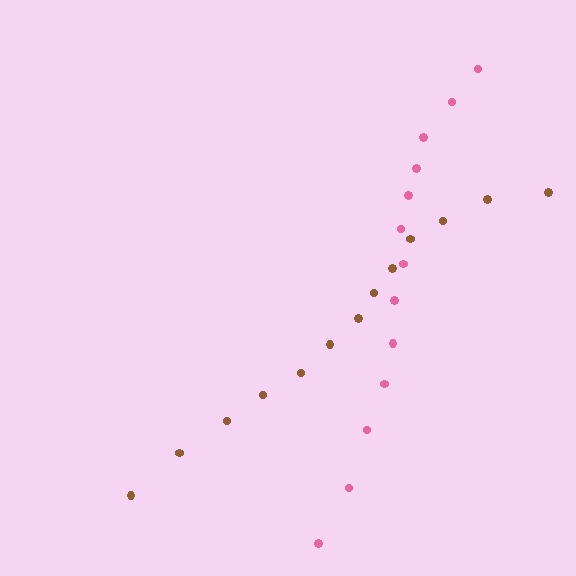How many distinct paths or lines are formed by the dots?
There are 2 distinct paths.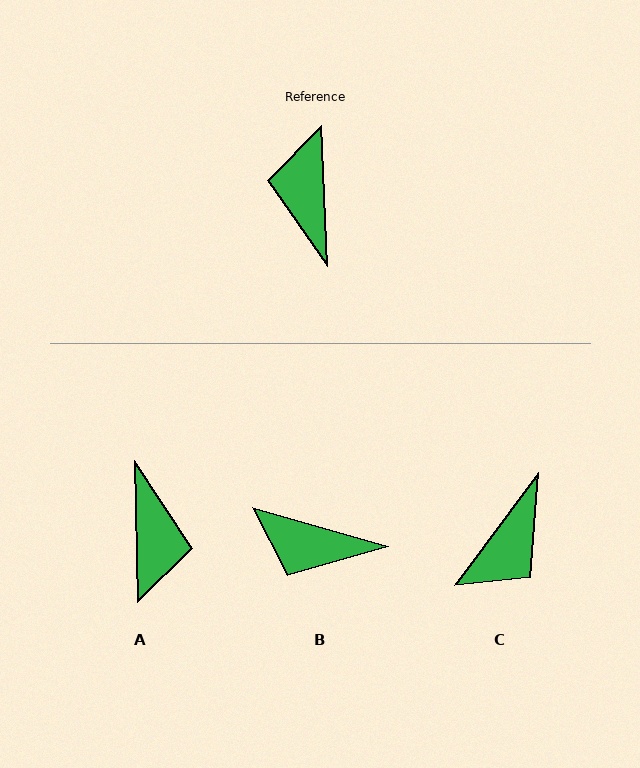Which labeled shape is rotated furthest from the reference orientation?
A, about 179 degrees away.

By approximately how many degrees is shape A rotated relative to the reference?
Approximately 179 degrees counter-clockwise.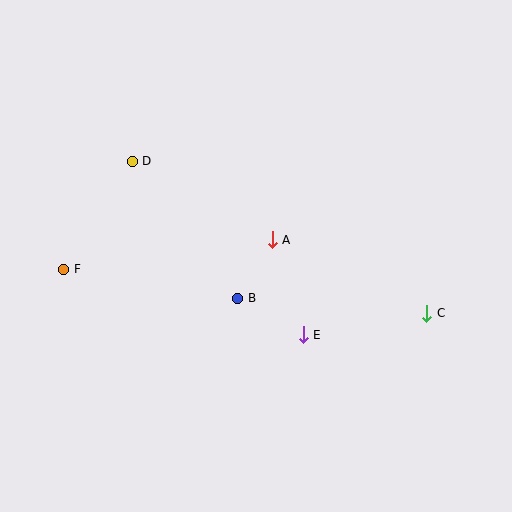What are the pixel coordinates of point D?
Point D is at (132, 161).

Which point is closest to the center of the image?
Point A at (272, 240) is closest to the center.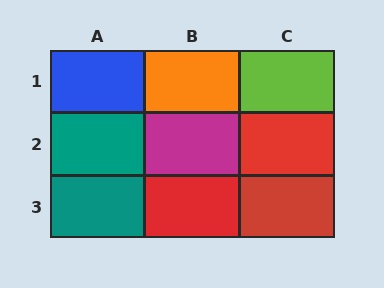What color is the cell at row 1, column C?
Lime.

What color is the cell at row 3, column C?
Red.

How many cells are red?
3 cells are red.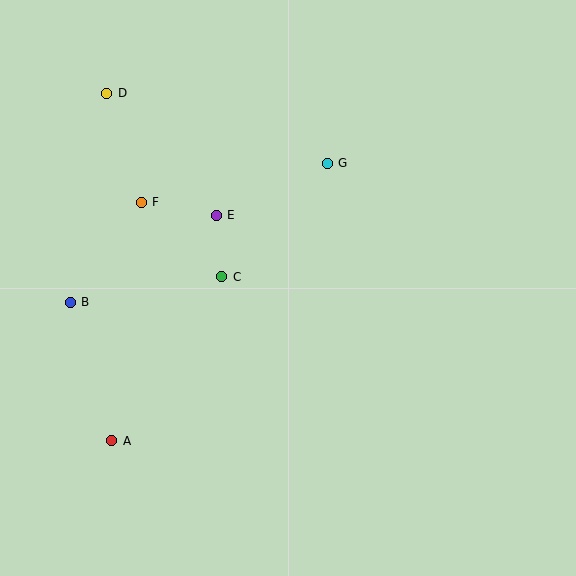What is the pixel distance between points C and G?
The distance between C and G is 156 pixels.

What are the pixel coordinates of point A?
Point A is at (112, 441).